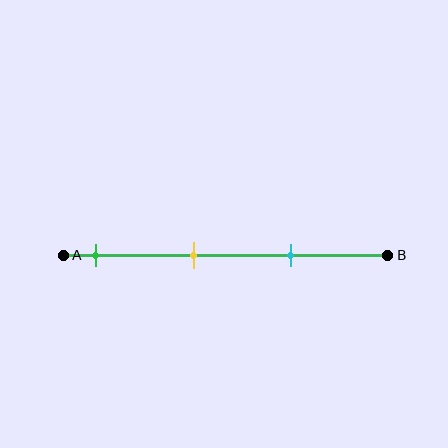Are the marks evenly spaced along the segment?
Yes, the marks are approximately evenly spaced.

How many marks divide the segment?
There are 3 marks dividing the segment.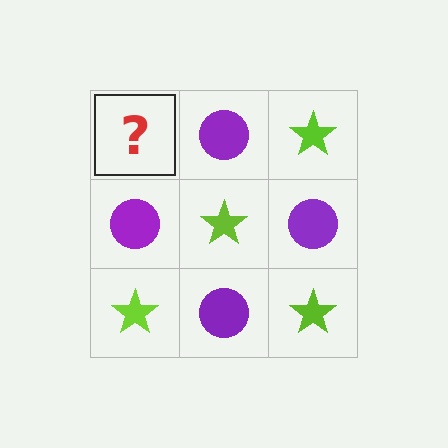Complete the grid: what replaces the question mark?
The question mark should be replaced with a lime star.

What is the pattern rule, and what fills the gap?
The rule is that it alternates lime star and purple circle in a checkerboard pattern. The gap should be filled with a lime star.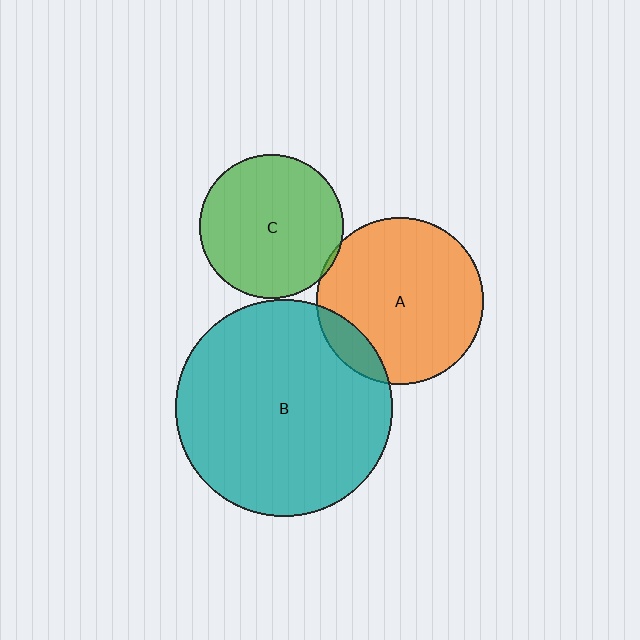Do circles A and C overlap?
Yes.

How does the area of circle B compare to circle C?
Approximately 2.3 times.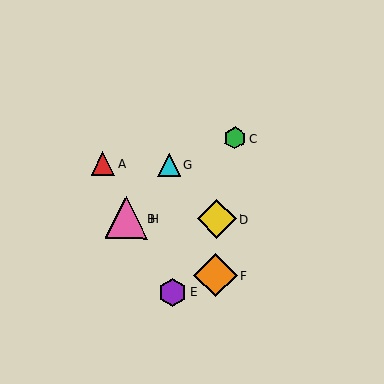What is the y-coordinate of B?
Object B is at y≈218.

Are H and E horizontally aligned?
No, H is at y≈218 and E is at y≈292.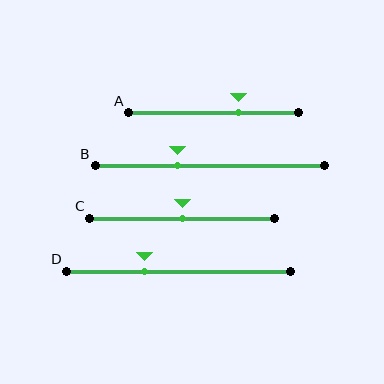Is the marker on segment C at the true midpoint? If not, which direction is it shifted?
Yes, the marker on segment C is at the true midpoint.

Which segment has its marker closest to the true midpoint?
Segment C has its marker closest to the true midpoint.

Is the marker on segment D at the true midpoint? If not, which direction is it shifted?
No, the marker on segment D is shifted to the left by about 15% of the segment length.